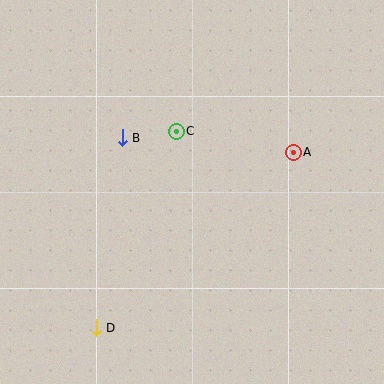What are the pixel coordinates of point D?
Point D is at (96, 328).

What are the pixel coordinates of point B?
Point B is at (122, 138).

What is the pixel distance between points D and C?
The distance between D and C is 212 pixels.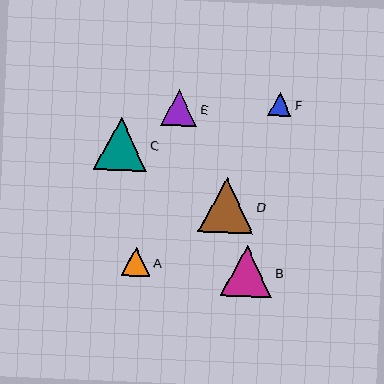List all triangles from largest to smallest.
From largest to smallest: D, C, B, E, A, F.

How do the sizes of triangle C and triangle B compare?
Triangle C and triangle B are approximately the same size.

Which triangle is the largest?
Triangle D is the largest with a size of approximately 55 pixels.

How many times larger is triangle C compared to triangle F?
Triangle C is approximately 2.3 times the size of triangle F.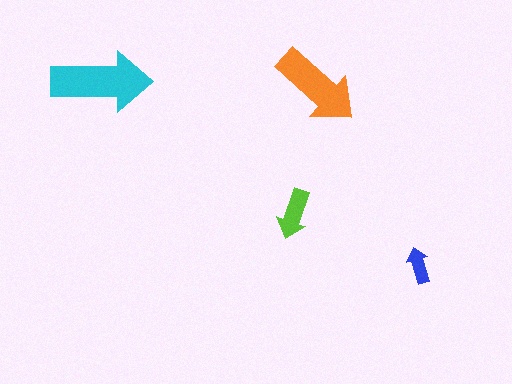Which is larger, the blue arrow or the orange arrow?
The orange one.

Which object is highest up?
The cyan arrow is topmost.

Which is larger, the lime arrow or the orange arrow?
The orange one.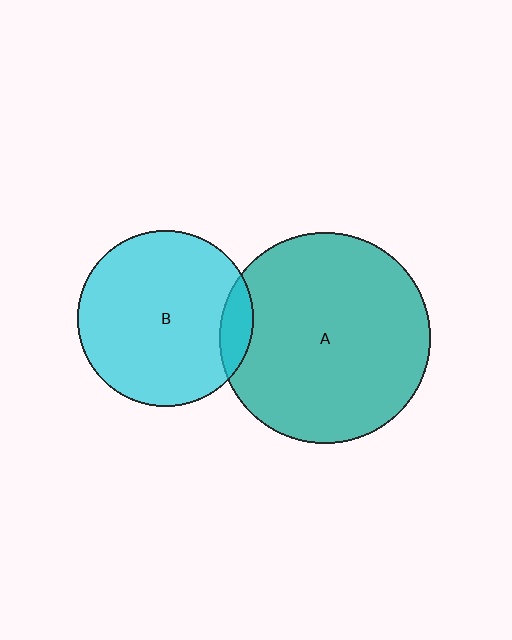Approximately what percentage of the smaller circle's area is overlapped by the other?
Approximately 10%.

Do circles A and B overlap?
Yes.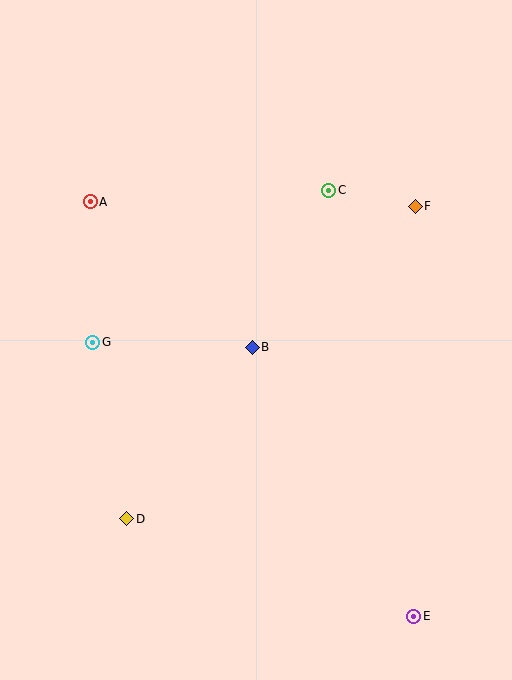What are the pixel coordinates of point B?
Point B is at (252, 347).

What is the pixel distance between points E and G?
The distance between E and G is 422 pixels.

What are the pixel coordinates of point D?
Point D is at (127, 519).